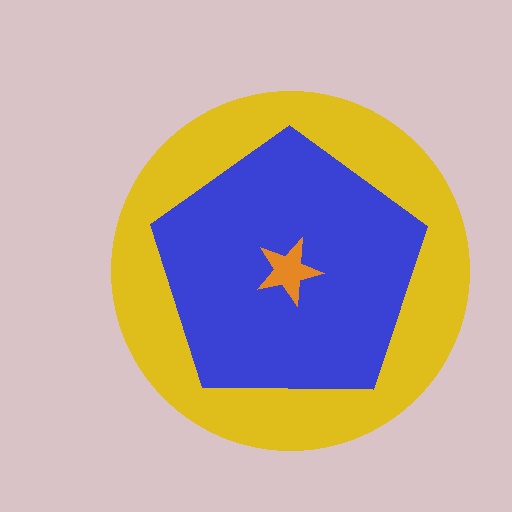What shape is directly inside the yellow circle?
The blue pentagon.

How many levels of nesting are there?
3.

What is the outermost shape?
The yellow circle.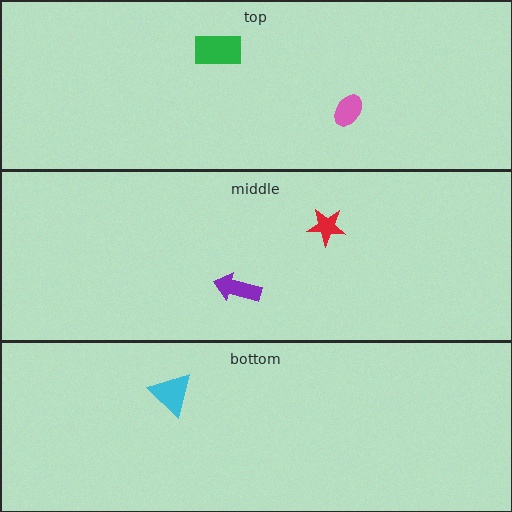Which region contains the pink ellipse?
The top region.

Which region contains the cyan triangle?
The bottom region.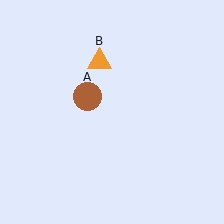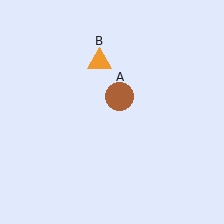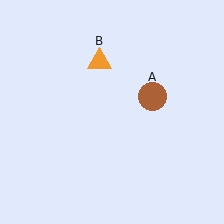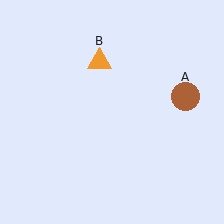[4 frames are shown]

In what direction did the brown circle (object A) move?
The brown circle (object A) moved right.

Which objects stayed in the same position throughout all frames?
Orange triangle (object B) remained stationary.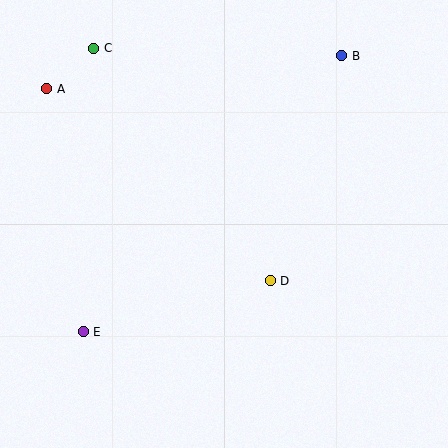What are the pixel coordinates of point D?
Point D is at (270, 281).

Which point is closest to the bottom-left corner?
Point E is closest to the bottom-left corner.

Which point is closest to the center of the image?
Point D at (270, 281) is closest to the center.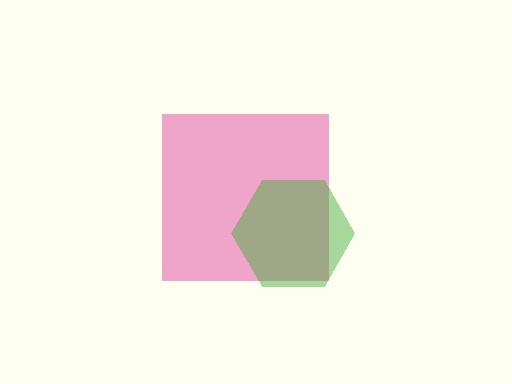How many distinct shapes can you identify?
There are 2 distinct shapes: a pink square, a green hexagon.